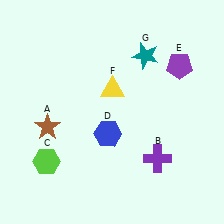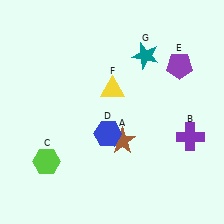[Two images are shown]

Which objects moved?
The objects that moved are: the brown star (A), the purple cross (B).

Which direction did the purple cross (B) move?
The purple cross (B) moved right.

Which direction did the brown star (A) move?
The brown star (A) moved right.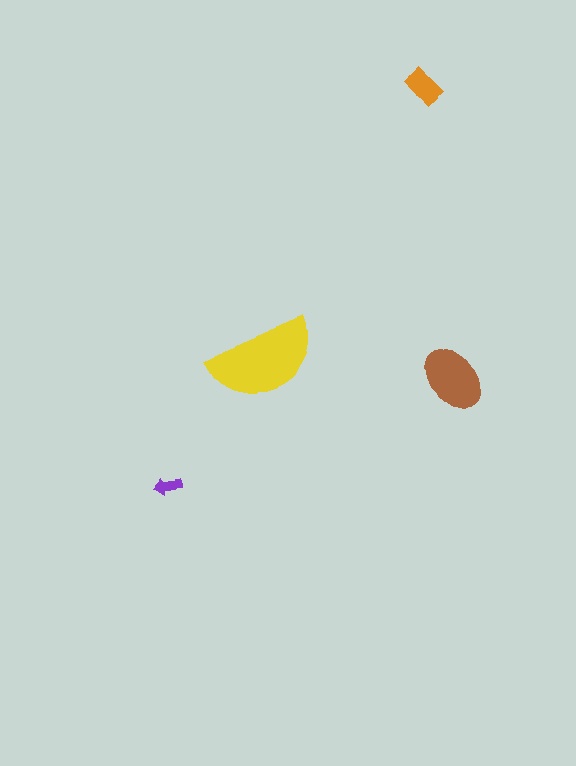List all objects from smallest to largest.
The purple arrow, the orange rectangle, the brown ellipse, the yellow semicircle.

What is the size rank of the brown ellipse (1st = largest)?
2nd.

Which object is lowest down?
The purple arrow is bottommost.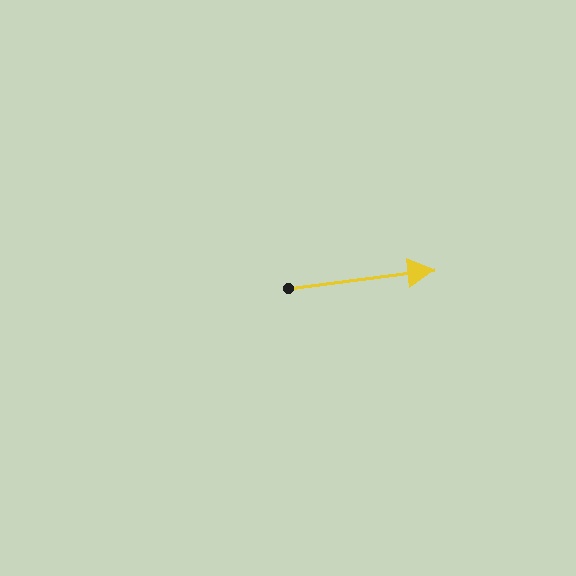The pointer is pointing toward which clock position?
Roughly 3 o'clock.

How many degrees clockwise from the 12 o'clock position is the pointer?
Approximately 83 degrees.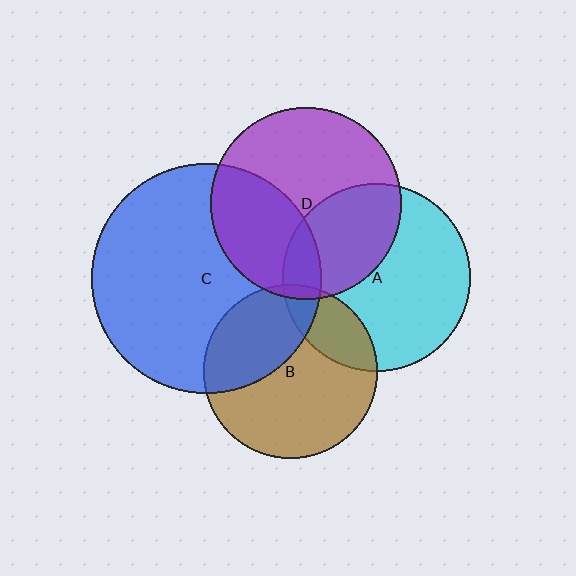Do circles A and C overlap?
Yes.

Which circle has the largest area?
Circle C (blue).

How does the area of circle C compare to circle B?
Approximately 1.7 times.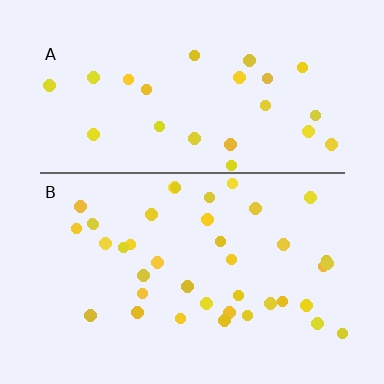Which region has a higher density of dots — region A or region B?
B (the bottom).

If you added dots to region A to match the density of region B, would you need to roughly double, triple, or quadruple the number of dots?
Approximately double.